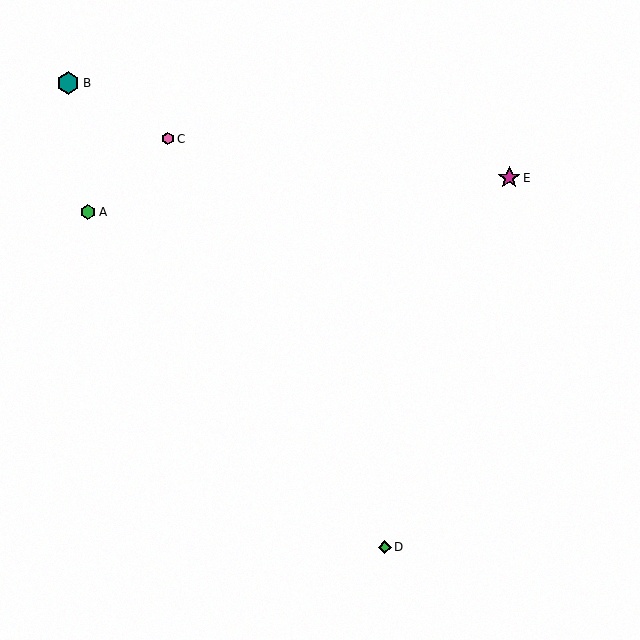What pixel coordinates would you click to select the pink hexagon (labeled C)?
Click at (168, 139) to select the pink hexagon C.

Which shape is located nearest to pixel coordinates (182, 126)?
The pink hexagon (labeled C) at (168, 139) is nearest to that location.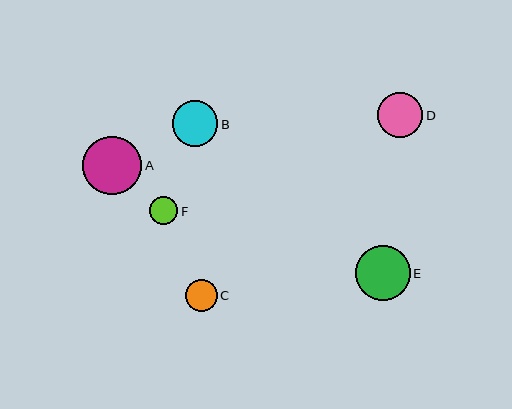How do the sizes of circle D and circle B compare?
Circle D and circle B are approximately the same size.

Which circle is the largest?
Circle A is the largest with a size of approximately 59 pixels.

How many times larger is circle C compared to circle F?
Circle C is approximately 1.1 times the size of circle F.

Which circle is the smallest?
Circle F is the smallest with a size of approximately 28 pixels.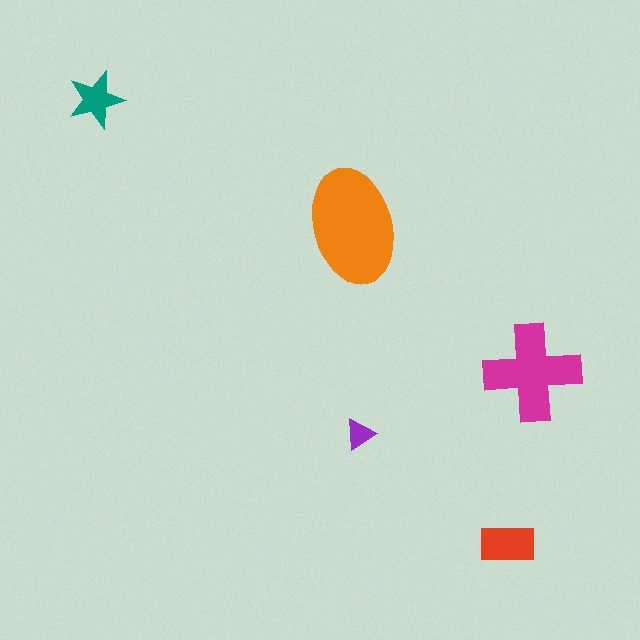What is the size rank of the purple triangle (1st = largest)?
5th.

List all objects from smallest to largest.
The purple triangle, the teal star, the red rectangle, the magenta cross, the orange ellipse.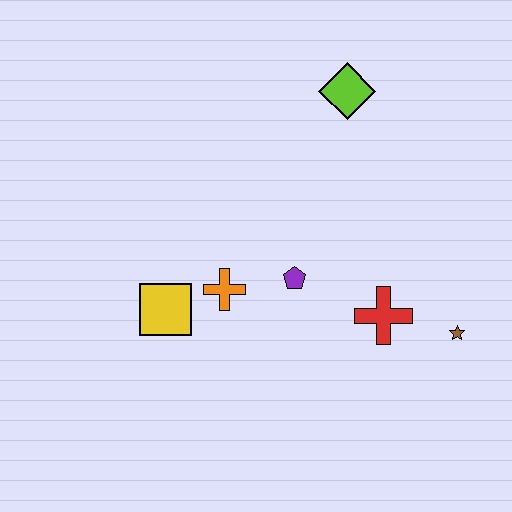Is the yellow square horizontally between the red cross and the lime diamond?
No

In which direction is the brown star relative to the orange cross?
The brown star is to the right of the orange cross.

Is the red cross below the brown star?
No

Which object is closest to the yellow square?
The orange cross is closest to the yellow square.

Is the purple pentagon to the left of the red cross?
Yes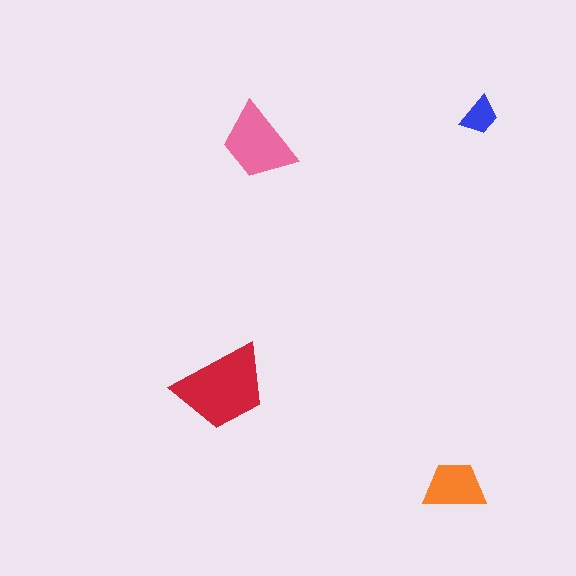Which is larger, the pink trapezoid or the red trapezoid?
The red one.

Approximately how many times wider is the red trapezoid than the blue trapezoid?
About 2.5 times wider.